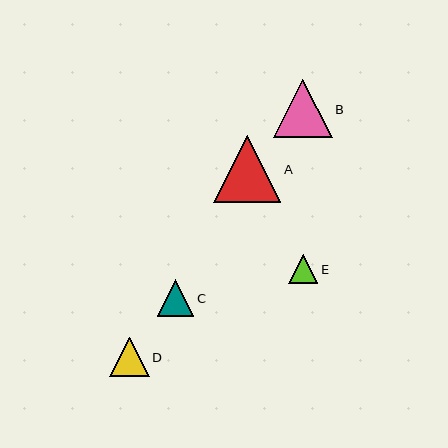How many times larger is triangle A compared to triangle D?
Triangle A is approximately 1.7 times the size of triangle D.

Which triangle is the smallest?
Triangle E is the smallest with a size of approximately 29 pixels.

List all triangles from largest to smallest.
From largest to smallest: A, B, D, C, E.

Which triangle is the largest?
Triangle A is the largest with a size of approximately 67 pixels.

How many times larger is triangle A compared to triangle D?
Triangle A is approximately 1.7 times the size of triangle D.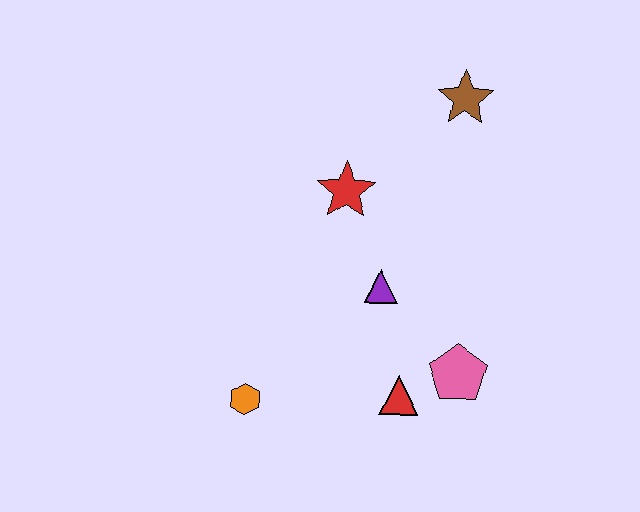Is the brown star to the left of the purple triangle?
No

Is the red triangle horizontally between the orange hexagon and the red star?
No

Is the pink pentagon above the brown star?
No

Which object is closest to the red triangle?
The pink pentagon is closest to the red triangle.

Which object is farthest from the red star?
The orange hexagon is farthest from the red star.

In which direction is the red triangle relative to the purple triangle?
The red triangle is below the purple triangle.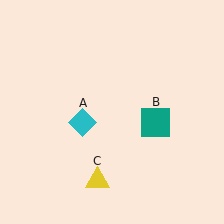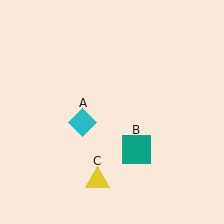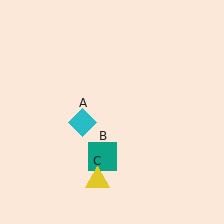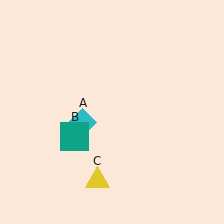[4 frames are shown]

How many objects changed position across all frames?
1 object changed position: teal square (object B).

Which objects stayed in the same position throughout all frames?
Cyan diamond (object A) and yellow triangle (object C) remained stationary.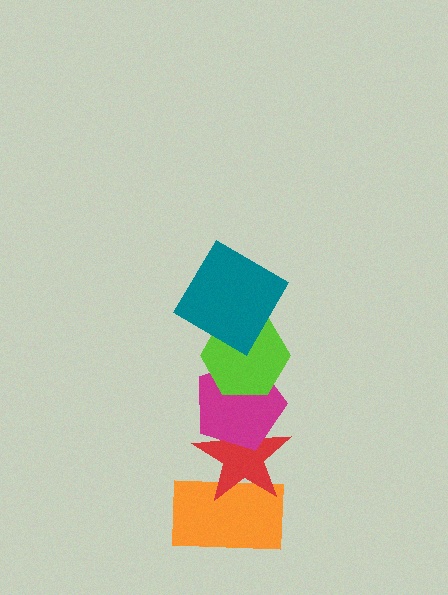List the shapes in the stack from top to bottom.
From top to bottom: the teal diamond, the lime hexagon, the magenta pentagon, the red star, the orange rectangle.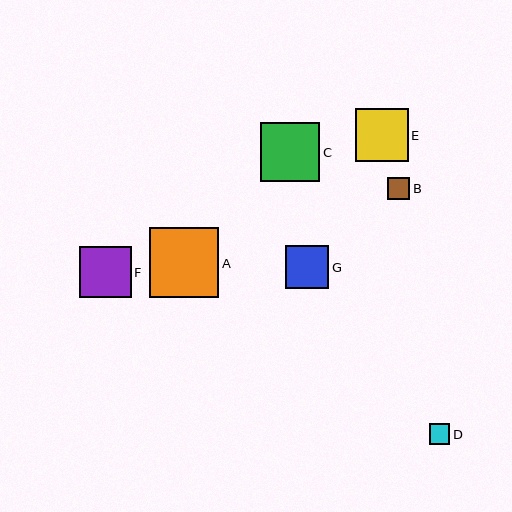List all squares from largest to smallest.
From largest to smallest: A, C, E, F, G, B, D.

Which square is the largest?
Square A is the largest with a size of approximately 70 pixels.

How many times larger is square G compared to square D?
Square G is approximately 2.1 times the size of square D.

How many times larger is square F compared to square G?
Square F is approximately 1.2 times the size of square G.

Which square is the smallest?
Square D is the smallest with a size of approximately 21 pixels.